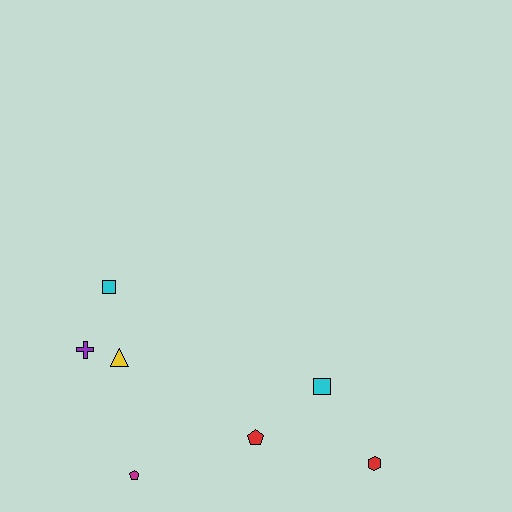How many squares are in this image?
There are 2 squares.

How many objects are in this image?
There are 7 objects.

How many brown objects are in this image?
There are no brown objects.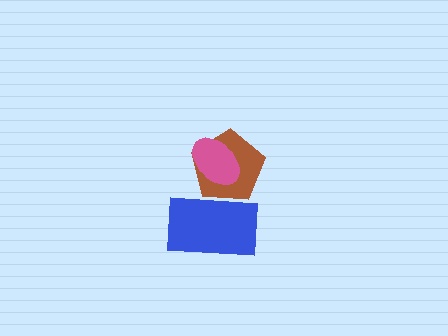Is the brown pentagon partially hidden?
Yes, it is partially covered by another shape.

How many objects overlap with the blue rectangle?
1 object overlaps with the blue rectangle.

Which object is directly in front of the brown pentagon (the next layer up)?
The pink ellipse is directly in front of the brown pentagon.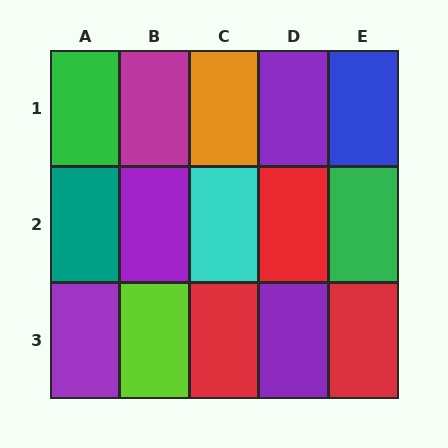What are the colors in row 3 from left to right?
Purple, lime, red, purple, red.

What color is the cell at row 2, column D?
Red.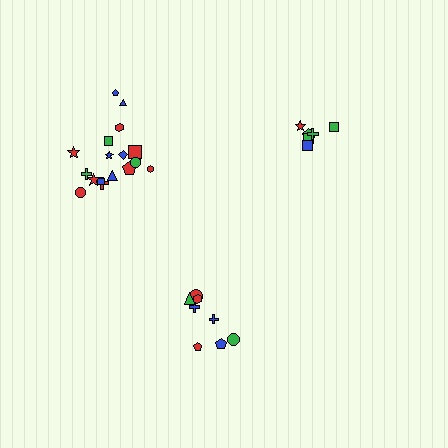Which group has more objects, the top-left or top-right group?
The top-left group.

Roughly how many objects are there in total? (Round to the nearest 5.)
Roughly 30 objects in total.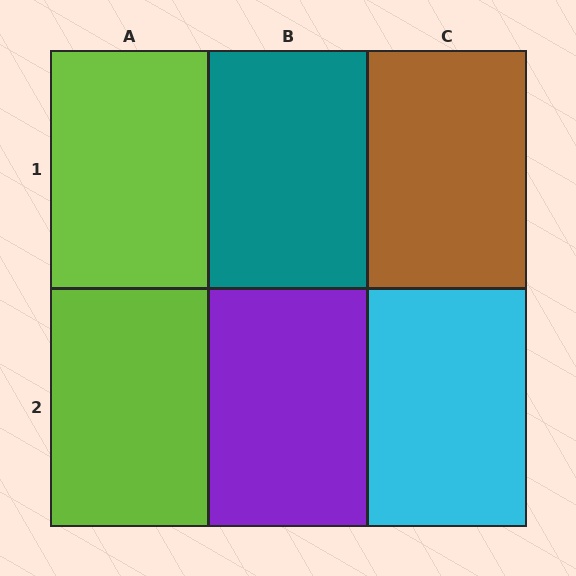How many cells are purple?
1 cell is purple.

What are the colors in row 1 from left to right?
Lime, teal, brown.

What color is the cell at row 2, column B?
Purple.